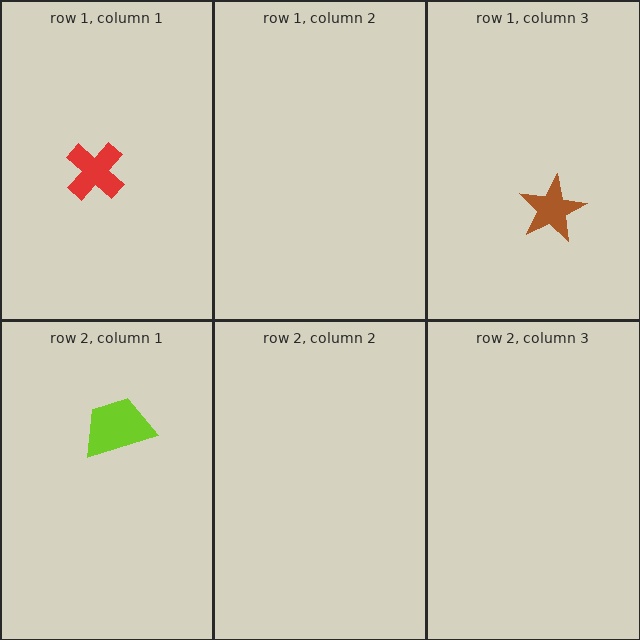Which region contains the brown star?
The row 1, column 3 region.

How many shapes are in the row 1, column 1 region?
1.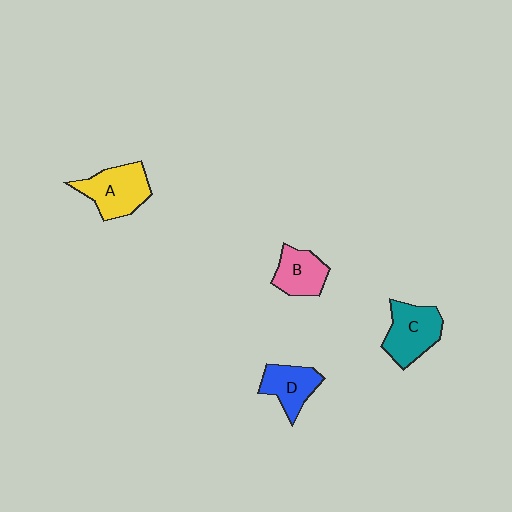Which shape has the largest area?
Shape A (yellow).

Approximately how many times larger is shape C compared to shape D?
Approximately 1.3 times.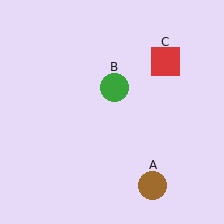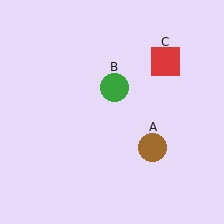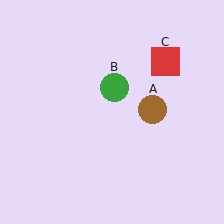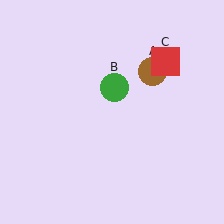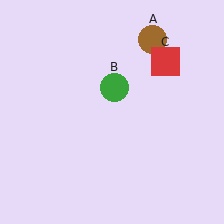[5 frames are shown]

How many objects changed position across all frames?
1 object changed position: brown circle (object A).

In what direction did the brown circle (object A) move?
The brown circle (object A) moved up.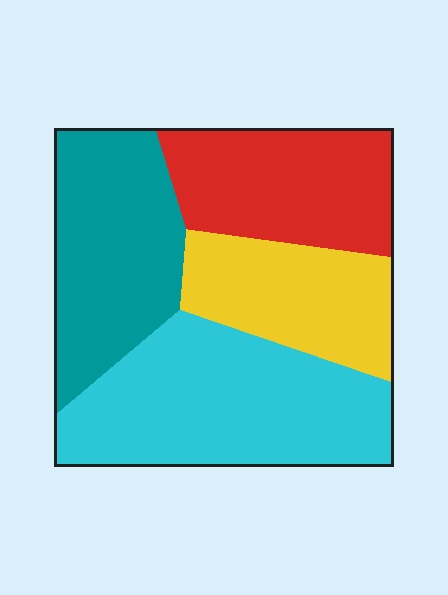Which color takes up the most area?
Cyan, at roughly 35%.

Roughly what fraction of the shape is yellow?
Yellow takes up about one fifth (1/5) of the shape.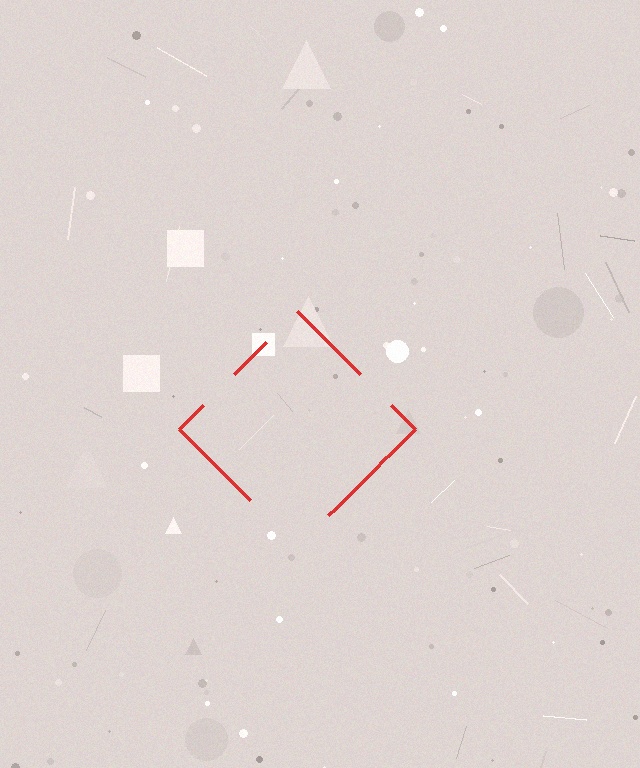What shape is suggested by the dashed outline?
The dashed outline suggests a diamond.